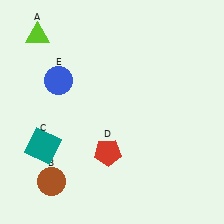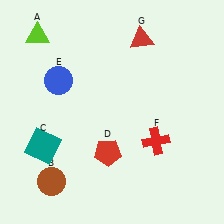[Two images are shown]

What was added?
A red cross (F), a red triangle (G) were added in Image 2.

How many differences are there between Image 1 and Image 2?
There are 2 differences between the two images.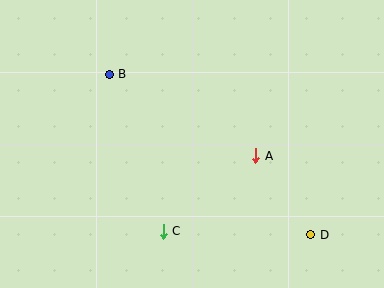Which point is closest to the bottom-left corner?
Point C is closest to the bottom-left corner.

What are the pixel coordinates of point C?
Point C is at (163, 231).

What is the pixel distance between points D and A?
The distance between D and A is 96 pixels.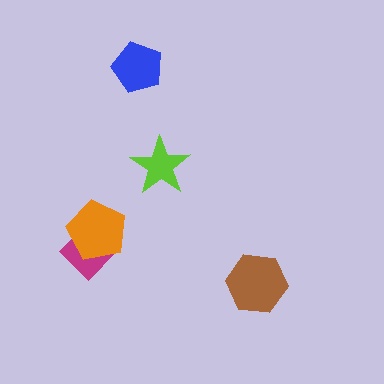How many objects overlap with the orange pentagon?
1 object overlaps with the orange pentagon.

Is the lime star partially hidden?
No, no other shape covers it.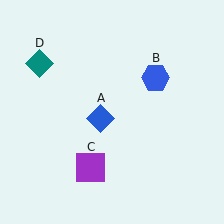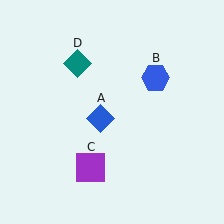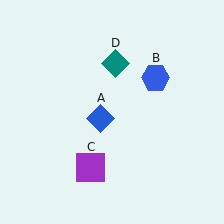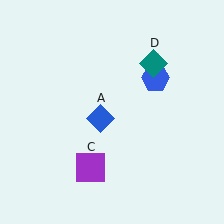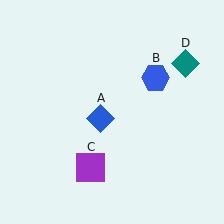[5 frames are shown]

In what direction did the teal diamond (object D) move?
The teal diamond (object D) moved right.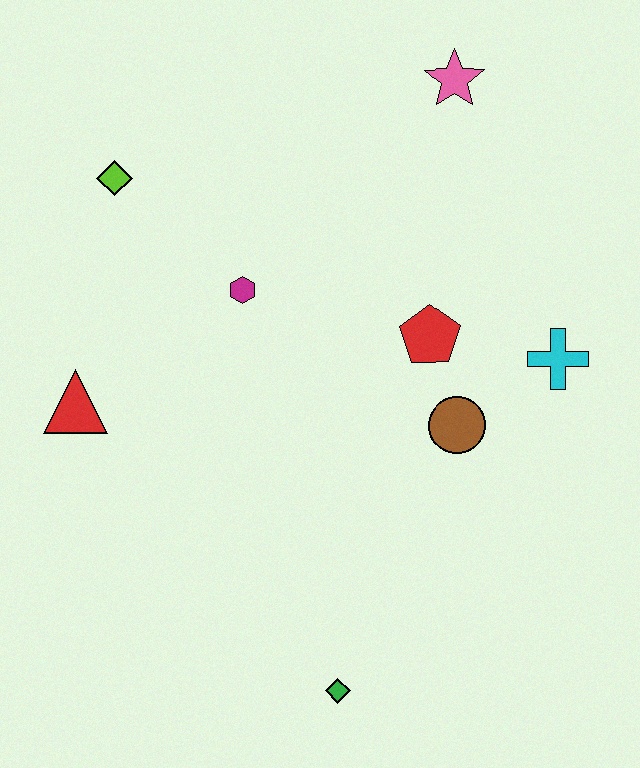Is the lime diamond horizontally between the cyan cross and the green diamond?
No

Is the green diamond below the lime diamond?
Yes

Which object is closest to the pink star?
The red pentagon is closest to the pink star.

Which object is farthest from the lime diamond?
The green diamond is farthest from the lime diamond.